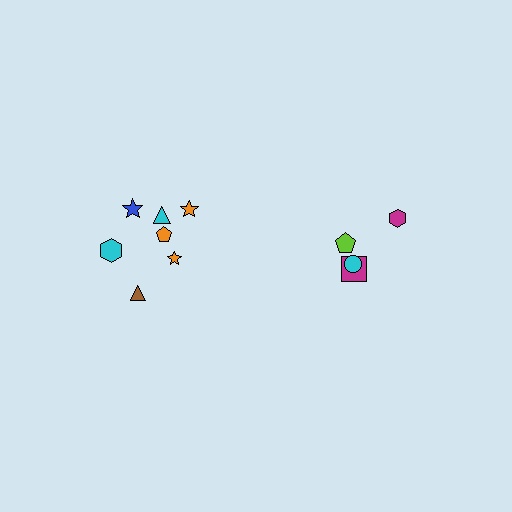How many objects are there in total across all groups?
There are 11 objects.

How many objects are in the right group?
There are 4 objects.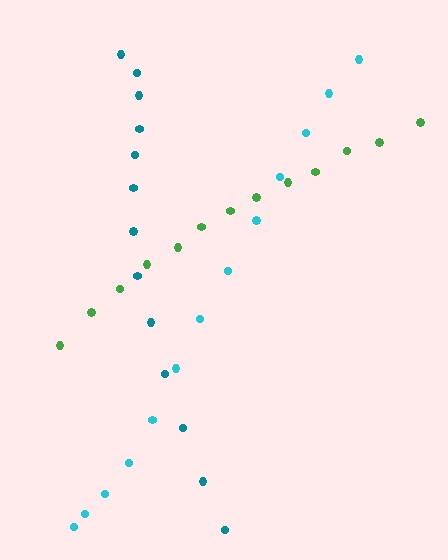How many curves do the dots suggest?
There are 3 distinct paths.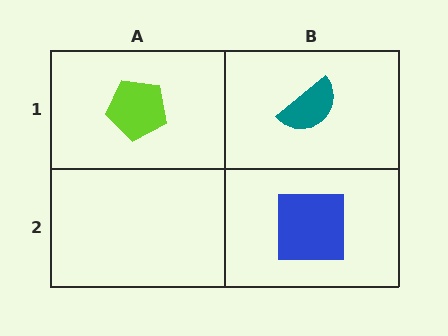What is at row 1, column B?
A teal semicircle.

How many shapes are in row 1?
2 shapes.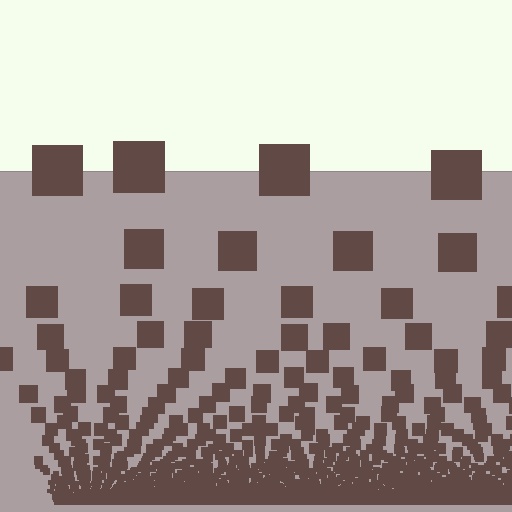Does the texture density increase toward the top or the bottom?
Density increases toward the bottom.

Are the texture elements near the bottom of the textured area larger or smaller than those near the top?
Smaller. The gradient is inverted — elements near the bottom are smaller and denser.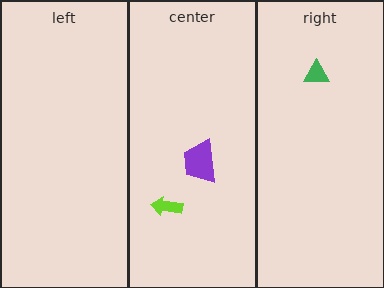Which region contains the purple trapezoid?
The center region.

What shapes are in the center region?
The lime arrow, the purple trapezoid.